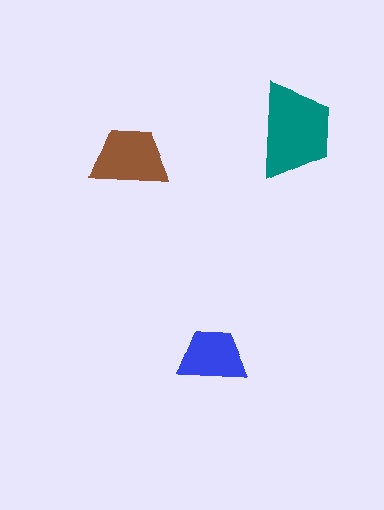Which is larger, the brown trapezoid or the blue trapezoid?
The brown one.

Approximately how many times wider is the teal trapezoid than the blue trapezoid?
About 1.5 times wider.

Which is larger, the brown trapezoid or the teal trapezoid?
The teal one.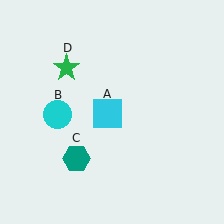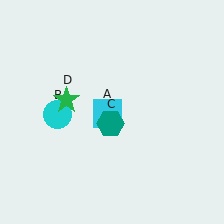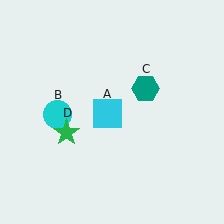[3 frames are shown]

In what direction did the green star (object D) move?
The green star (object D) moved down.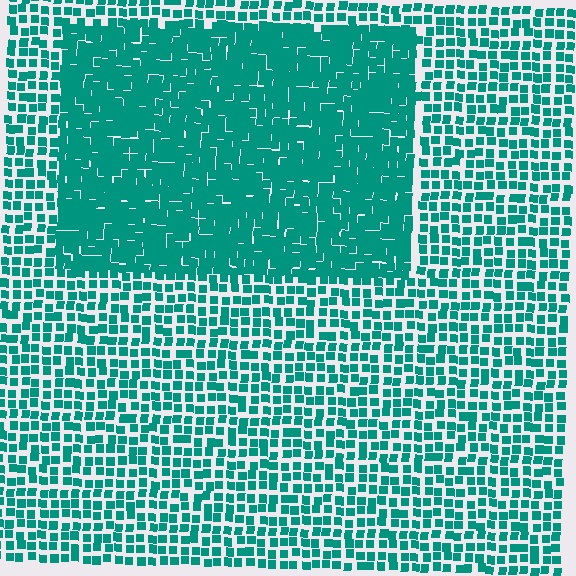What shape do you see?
I see a rectangle.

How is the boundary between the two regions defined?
The boundary is defined by a change in element density (approximately 1.9x ratio). All elements are the same color, size, and shape.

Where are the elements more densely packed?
The elements are more densely packed inside the rectangle boundary.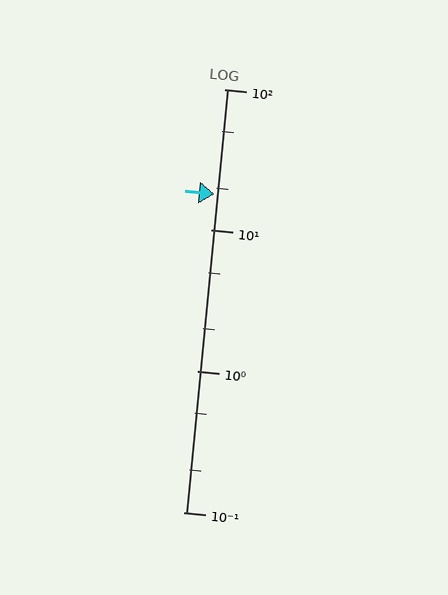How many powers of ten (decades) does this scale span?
The scale spans 3 decades, from 0.1 to 100.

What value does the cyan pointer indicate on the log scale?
The pointer indicates approximately 18.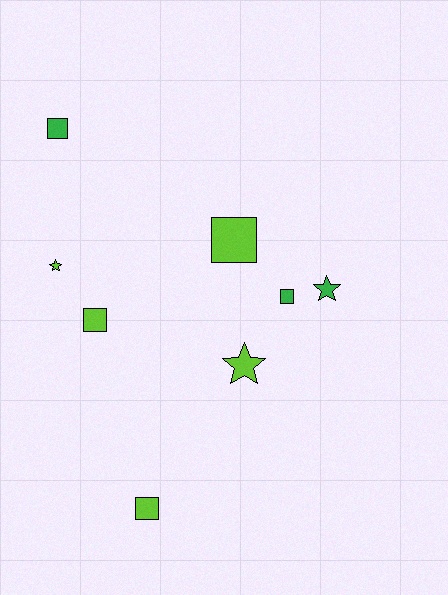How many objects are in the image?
There are 8 objects.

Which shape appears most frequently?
Square, with 5 objects.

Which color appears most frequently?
Lime, with 5 objects.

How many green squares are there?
There are 2 green squares.